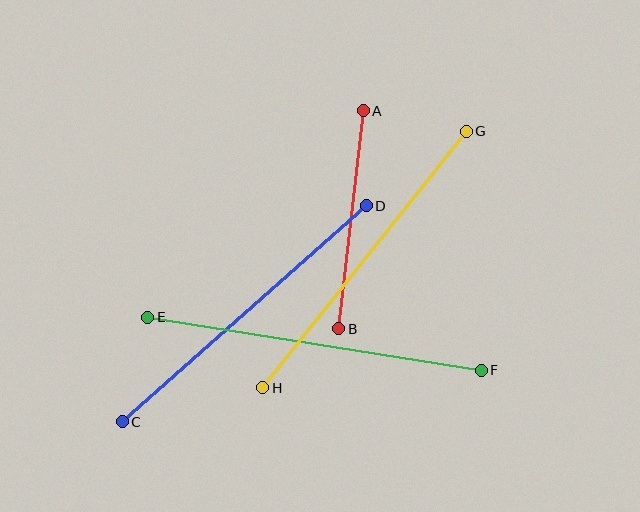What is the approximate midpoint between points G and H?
The midpoint is at approximately (365, 259) pixels.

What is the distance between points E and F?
The distance is approximately 338 pixels.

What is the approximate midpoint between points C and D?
The midpoint is at approximately (244, 314) pixels.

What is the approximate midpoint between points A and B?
The midpoint is at approximately (351, 220) pixels.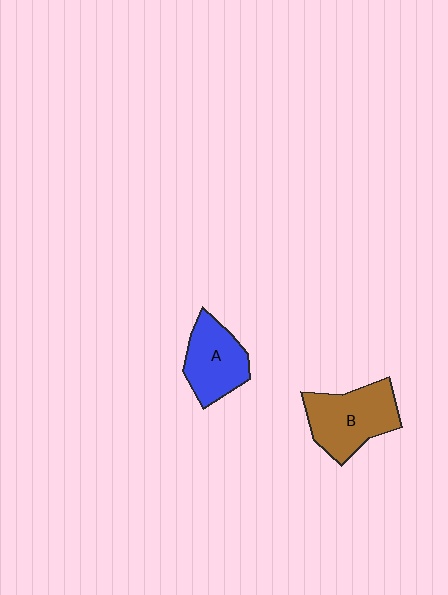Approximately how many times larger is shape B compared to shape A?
Approximately 1.2 times.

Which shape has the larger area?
Shape B (brown).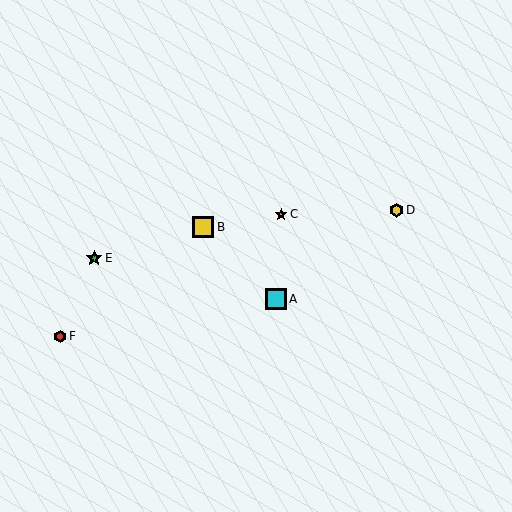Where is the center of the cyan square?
The center of the cyan square is at (276, 299).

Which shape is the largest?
The yellow square (labeled B) is the largest.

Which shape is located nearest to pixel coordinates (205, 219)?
The yellow square (labeled B) at (203, 227) is nearest to that location.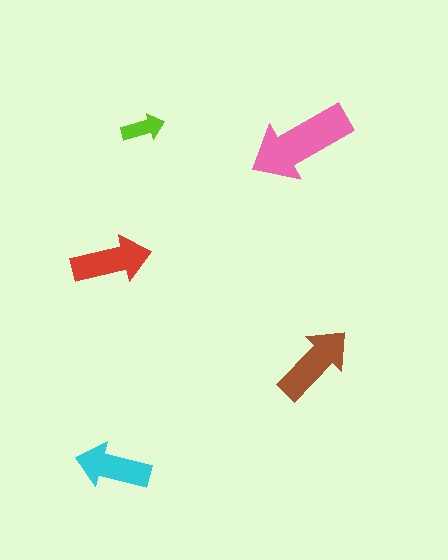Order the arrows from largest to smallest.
the pink one, the brown one, the red one, the cyan one, the lime one.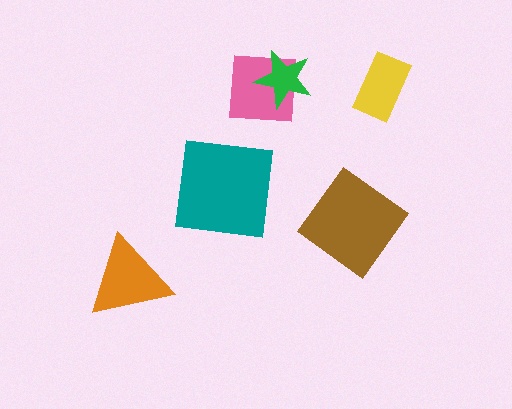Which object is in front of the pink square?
The green star is in front of the pink square.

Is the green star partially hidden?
No, no other shape covers it.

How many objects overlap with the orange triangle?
0 objects overlap with the orange triangle.